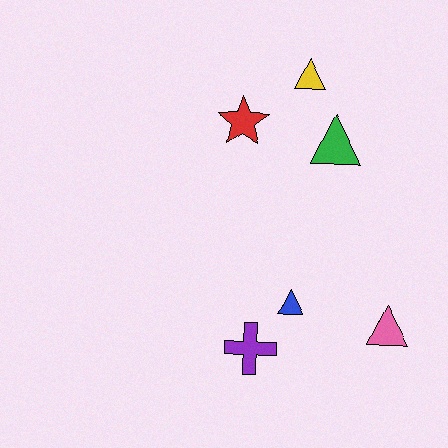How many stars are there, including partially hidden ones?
There is 1 star.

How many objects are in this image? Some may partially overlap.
There are 6 objects.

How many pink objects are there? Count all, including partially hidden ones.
There is 1 pink object.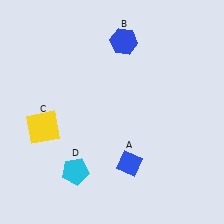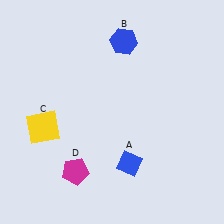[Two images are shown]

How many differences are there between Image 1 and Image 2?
There is 1 difference between the two images.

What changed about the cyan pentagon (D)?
In Image 1, D is cyan. In Image 2, it changed to magenta.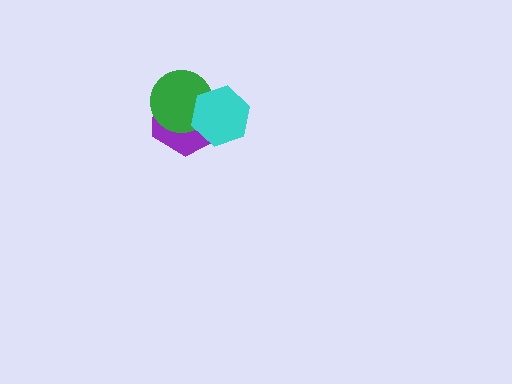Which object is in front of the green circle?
The cyan hexagon is in front of the green circle.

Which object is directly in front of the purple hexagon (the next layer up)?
The green circle is directly in front of the purple hexagon.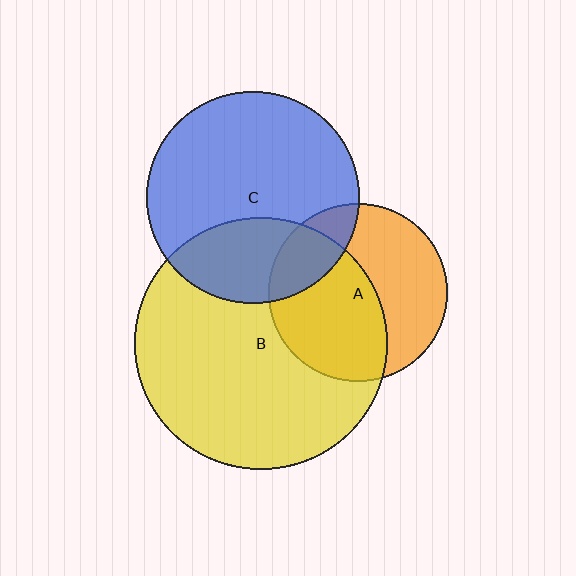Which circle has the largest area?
Circle B (yellow).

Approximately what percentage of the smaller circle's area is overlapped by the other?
Approximately 20%.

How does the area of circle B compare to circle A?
Approximately 2.0 times.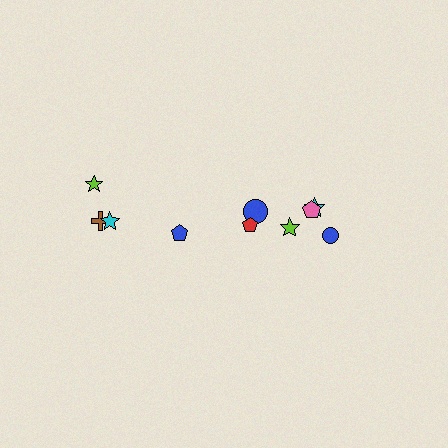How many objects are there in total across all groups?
There are 10 objects.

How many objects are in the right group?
There are 6 objects.